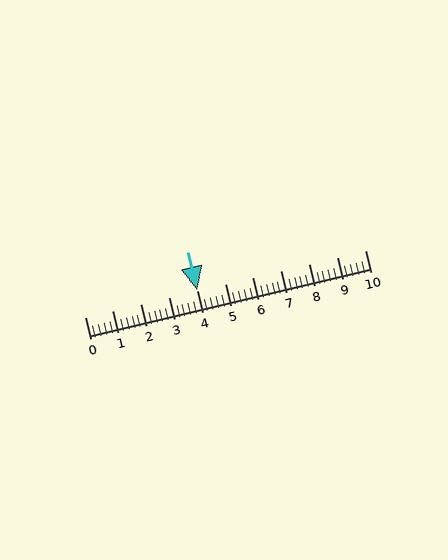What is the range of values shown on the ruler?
The ruler shows values from 0 to 10.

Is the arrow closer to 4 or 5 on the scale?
The arrow is closer to 4.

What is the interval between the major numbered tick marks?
The major tick marks are spaced 1 units apart.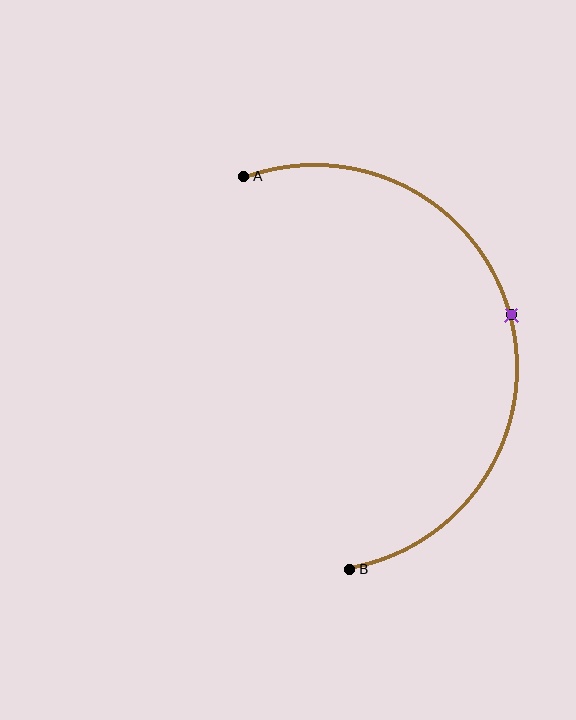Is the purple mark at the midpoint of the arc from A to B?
Yes. The purple mark lies on the arc at equal arc-length from both A and B — it is the arc midpoint.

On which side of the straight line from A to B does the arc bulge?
The arc bulges to the right of the straight line connecting A and B.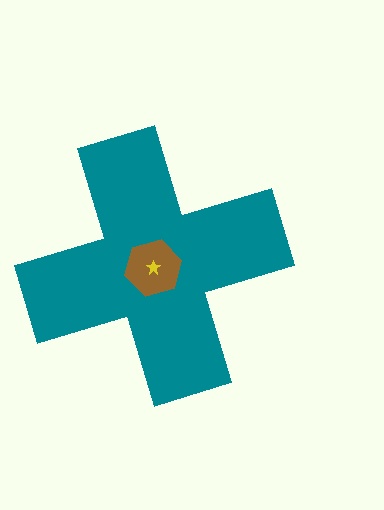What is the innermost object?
The yellow star.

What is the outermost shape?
The teal cross.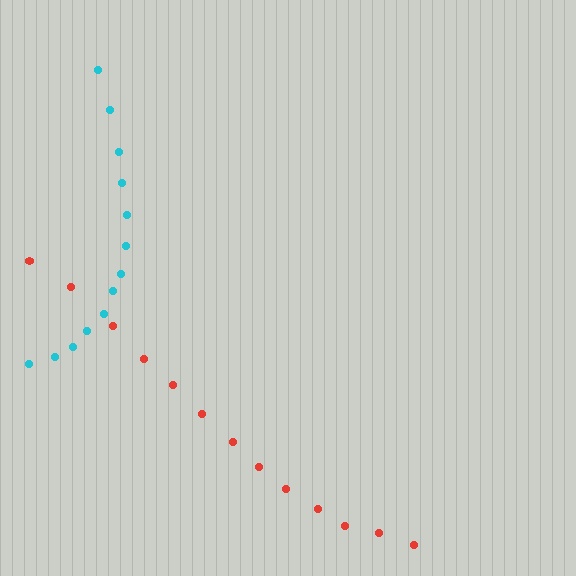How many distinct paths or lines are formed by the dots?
There are 2 distinct paths.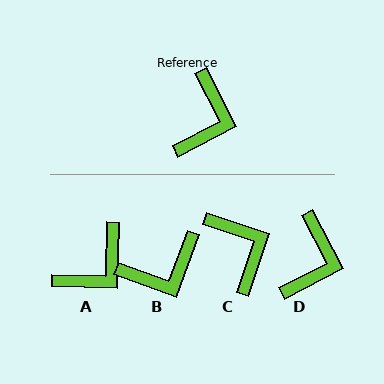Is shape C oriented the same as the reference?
No, it is off by about 45 degrees.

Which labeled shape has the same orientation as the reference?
D.